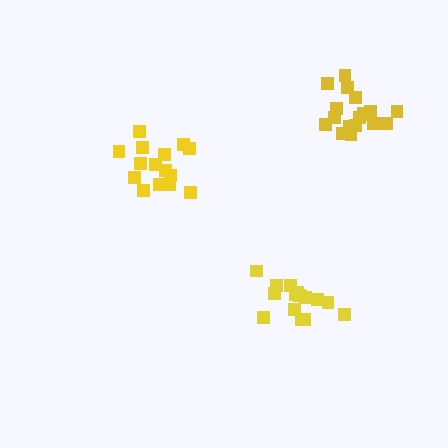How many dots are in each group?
Group 1: 16 dots, Group 2: 15 dots, Group 3: 19 dots (50 total).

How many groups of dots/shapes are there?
There are 3 groups.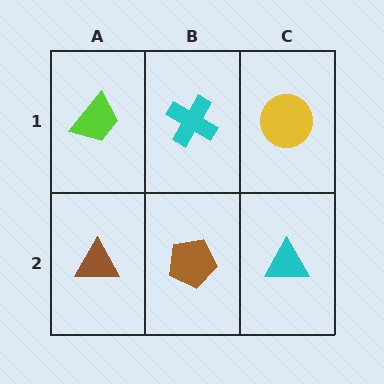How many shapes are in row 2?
3 shapes.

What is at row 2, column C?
A cyan triangle.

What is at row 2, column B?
A brown pentagon.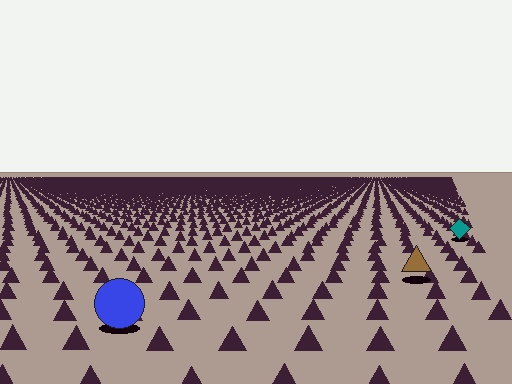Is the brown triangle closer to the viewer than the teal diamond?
Yes. The brown triangle is closer — you can tell from the texture gradient: the ground texture is coarser near it.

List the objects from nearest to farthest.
From nearest to farthest: the blue circle, the brown triangle, the teal diamond.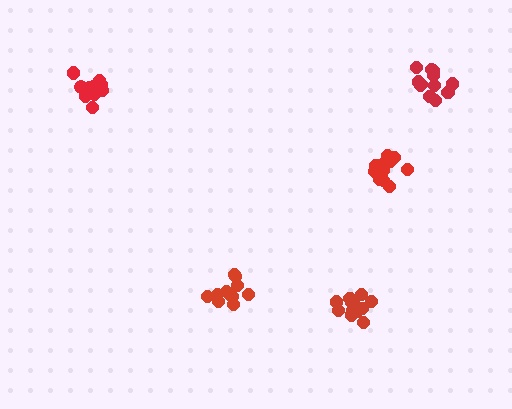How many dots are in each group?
Group 1: 13 dots, Group 2: 10 dots, Group 3: 11 dots, Group 4: 13 dots, Group 5: 12 dots (59 total).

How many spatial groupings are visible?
There are 5 spatial groupings.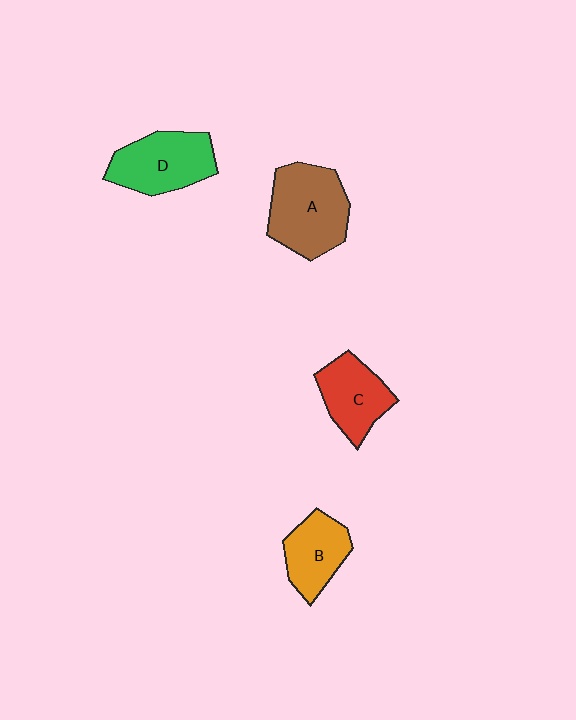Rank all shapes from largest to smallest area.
From largest to smallest: A (brown), D (green), C (red), B (orange).